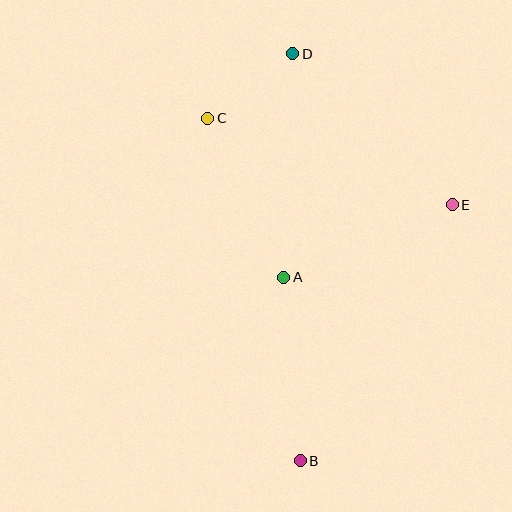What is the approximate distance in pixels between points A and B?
The distance between A and B is approximately 184 pixels.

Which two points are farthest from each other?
Points B and D are farthest from each other.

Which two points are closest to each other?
Points C and D are closest to each other.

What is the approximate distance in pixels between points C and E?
The distance between C and E is approximately 259 pixels.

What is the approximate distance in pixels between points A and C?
The distance between A and C is approximately 176 pixels.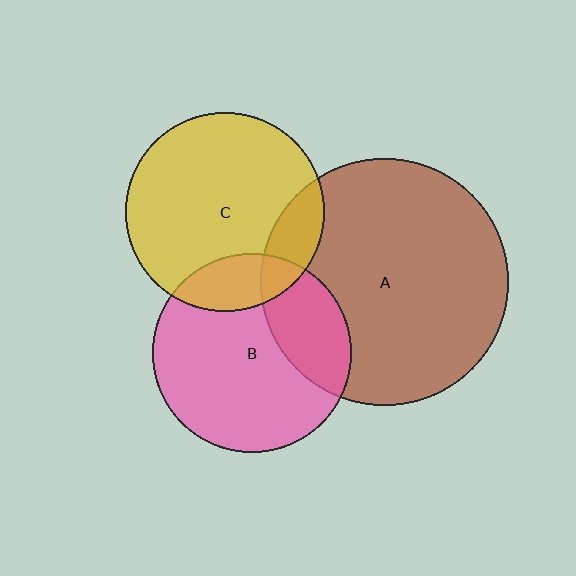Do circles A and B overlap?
Yes.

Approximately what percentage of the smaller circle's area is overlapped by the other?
Approximately 25%.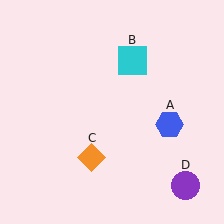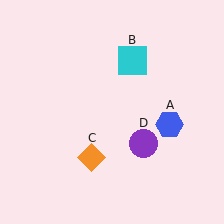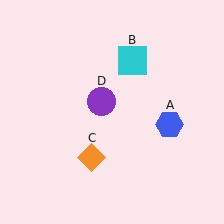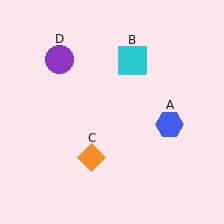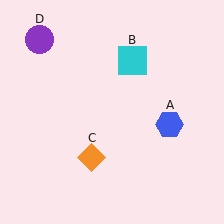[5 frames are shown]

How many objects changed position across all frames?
1 object changed position: purple circle (object D).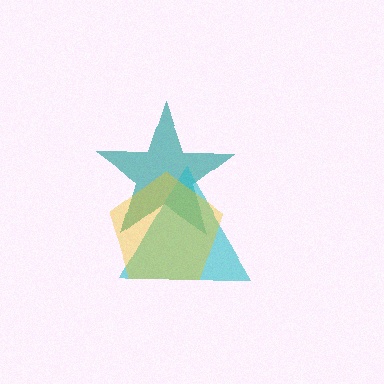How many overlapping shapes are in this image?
There are 3 overlapping shapes in the image.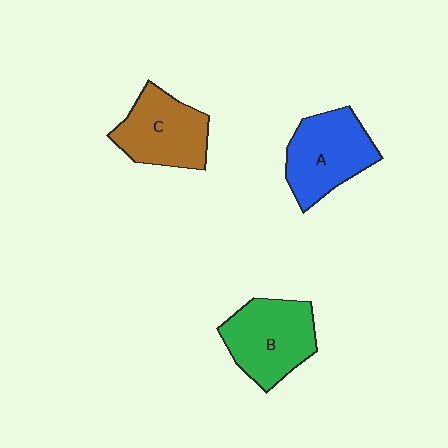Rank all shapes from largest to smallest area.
From largest to smallest: B (green), A (blue), C (brown).